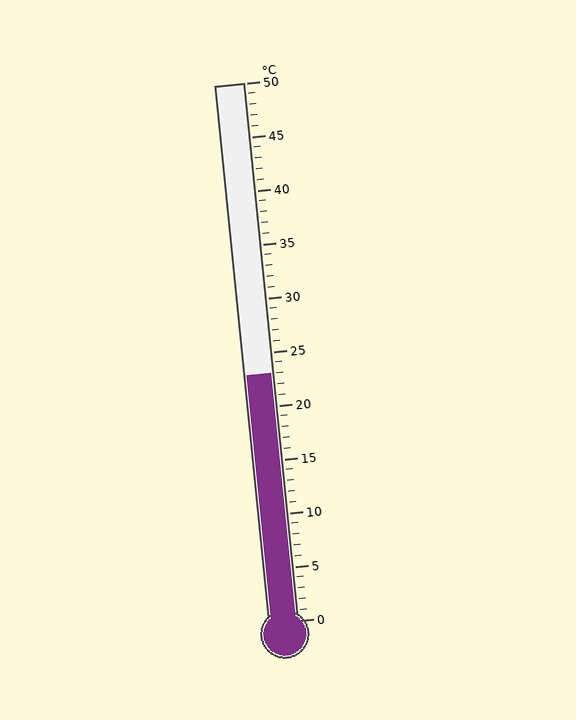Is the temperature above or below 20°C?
The temperature is above 20°C.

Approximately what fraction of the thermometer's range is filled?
The thermometer is filled to approximately 45% of its range.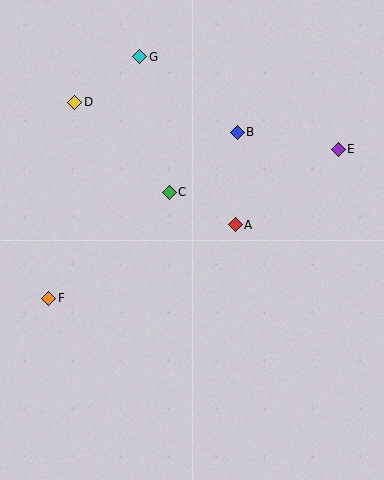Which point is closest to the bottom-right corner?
Point A is closest to the bottom-right corner.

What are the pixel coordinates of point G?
Point G is at (140, 57).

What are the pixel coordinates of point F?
Point F is at (49, 299).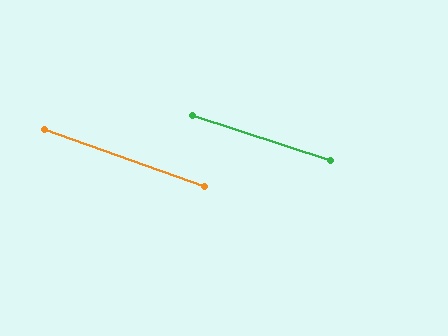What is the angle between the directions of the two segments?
Approximately 2 degrees.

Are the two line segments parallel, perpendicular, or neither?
Parallel — their directions differ by only 1.5°.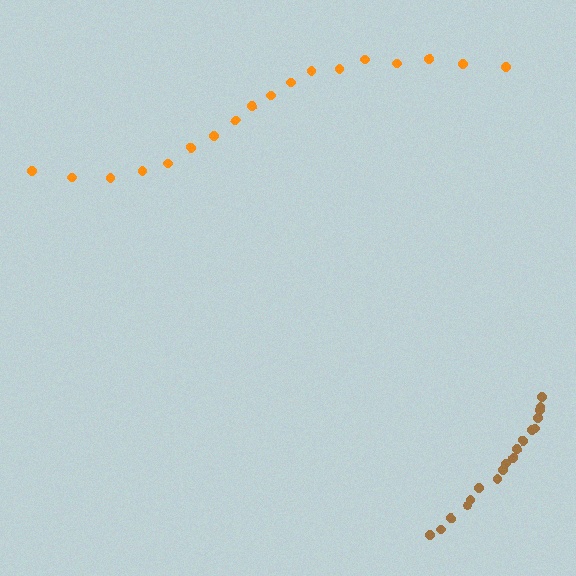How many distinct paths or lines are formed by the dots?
There are 2 distinct paths.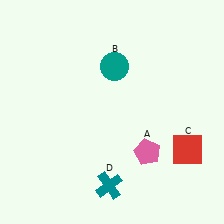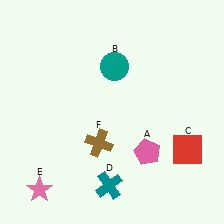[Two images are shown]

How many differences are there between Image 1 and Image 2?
There are 2 differences between the two images.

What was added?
A pink star (E), a brown cross (F) were added in Image 2.